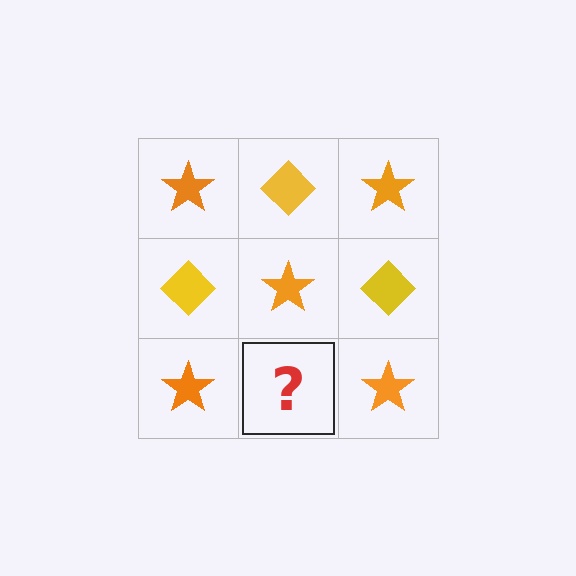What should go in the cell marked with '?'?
The missing cell should contain a yellow diamond.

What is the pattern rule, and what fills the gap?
The rule is that it alternates orange star and yellow diamond in a checkerboard pattern. The gap should be filled with a yellow diamond.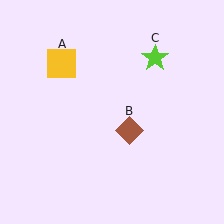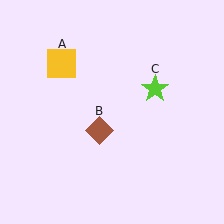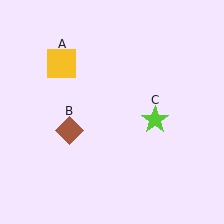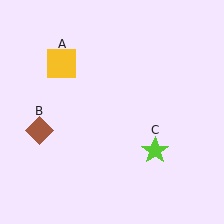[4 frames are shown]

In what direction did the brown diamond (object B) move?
The brown diamond (object B) moved left.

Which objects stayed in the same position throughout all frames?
Yellow square (object A) remained stationary.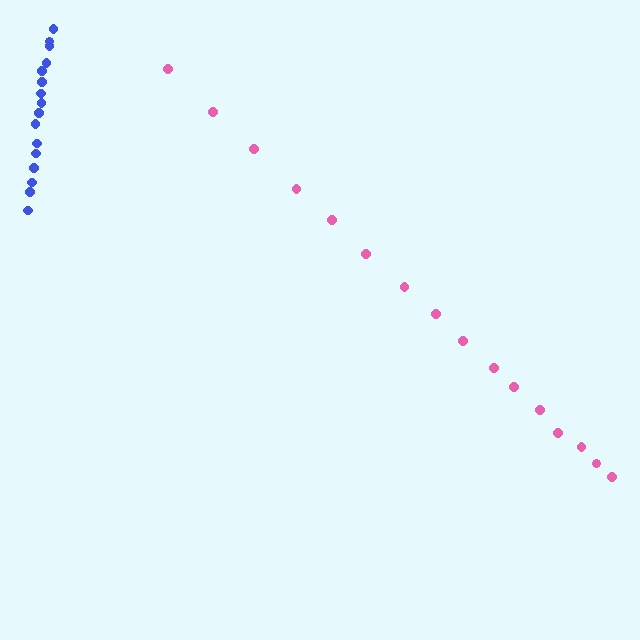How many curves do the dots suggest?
There are 2 distinct paths.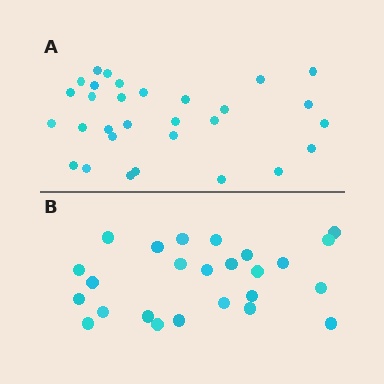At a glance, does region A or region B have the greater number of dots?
Region A (the top region) has more dots.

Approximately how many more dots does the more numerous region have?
Region A has about 5 more dots than region B.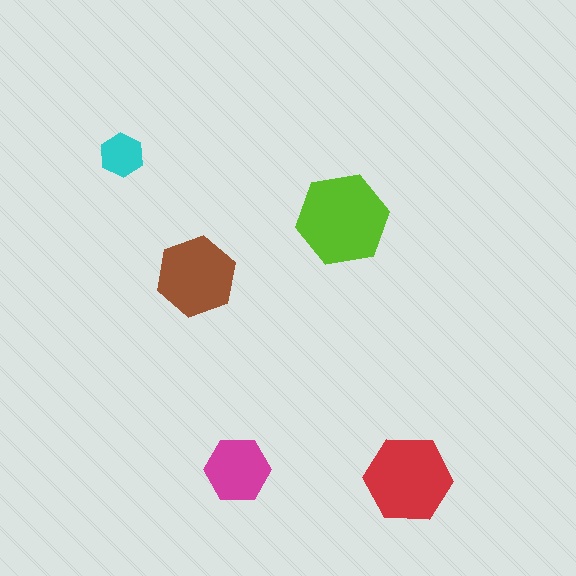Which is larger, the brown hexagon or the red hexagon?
The red one.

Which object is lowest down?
The red hexagon is bottommost.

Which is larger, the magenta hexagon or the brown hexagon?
The brown one.